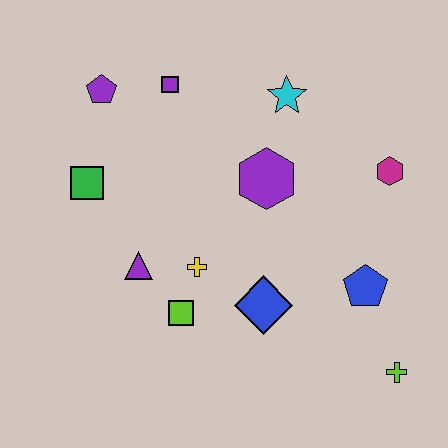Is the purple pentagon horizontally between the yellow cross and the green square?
Yes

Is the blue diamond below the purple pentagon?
Yes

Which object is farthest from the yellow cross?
The lime cross is farthest from the yellow cross.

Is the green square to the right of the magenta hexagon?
No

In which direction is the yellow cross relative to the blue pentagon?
The yellow cross is to the left of the blue pentagon.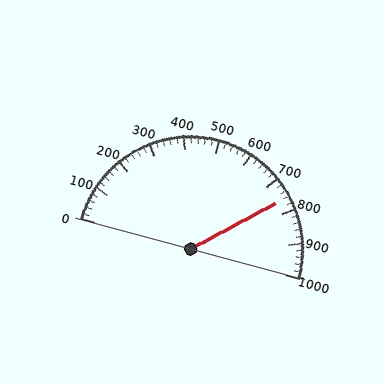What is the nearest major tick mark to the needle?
The nearest major tick mark is 800.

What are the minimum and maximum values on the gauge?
The gauge ranges from 0 to 1000.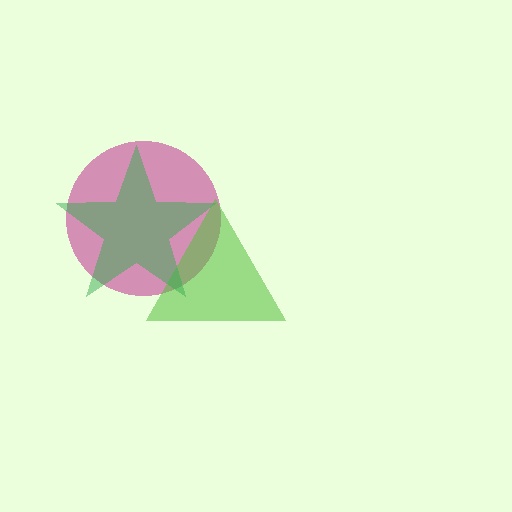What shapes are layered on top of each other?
The layered shapes are: a magenta circle, a lime triangle, a green star.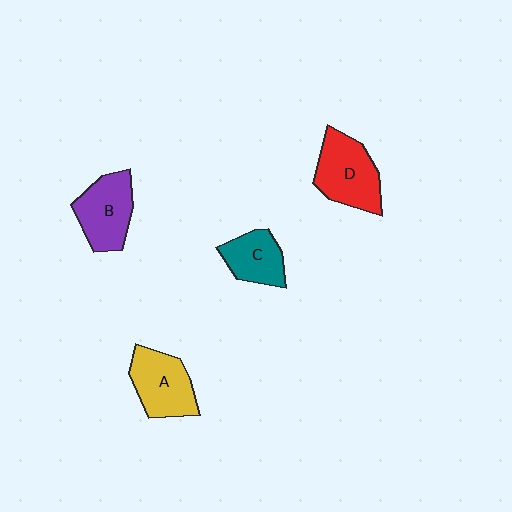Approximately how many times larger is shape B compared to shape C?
Approximately 1.3 times.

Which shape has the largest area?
Shape D (red).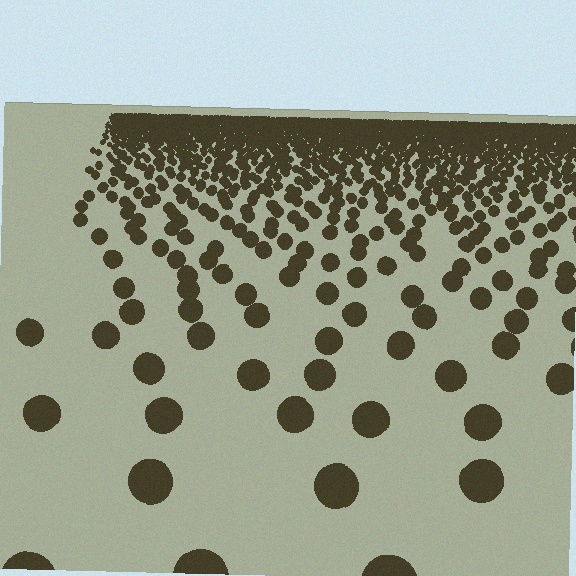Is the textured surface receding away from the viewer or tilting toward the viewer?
The surface is receding away from the viewer. Texture elements get smaller and denser toward the top.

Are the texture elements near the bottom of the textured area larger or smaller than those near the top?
Larger. Near the bottom, elements are closer to the viewer and appear at a bigger on-screen size.